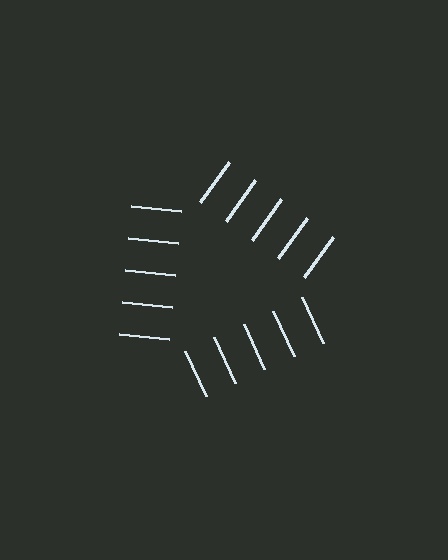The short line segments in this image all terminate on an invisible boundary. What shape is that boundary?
An illusory triangle — the line segments terminate on its edges but no continuous stroke is drawn.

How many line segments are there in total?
15 — 5 along each of the 3 edges.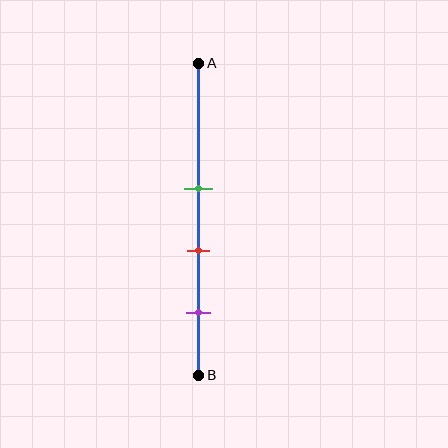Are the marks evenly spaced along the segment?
Yes, the marks are approximately evenly spaced.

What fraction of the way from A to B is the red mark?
The red mark is approximately 60% (0.6) of the way from A to B.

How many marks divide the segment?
There are 3 marks dividing the segment.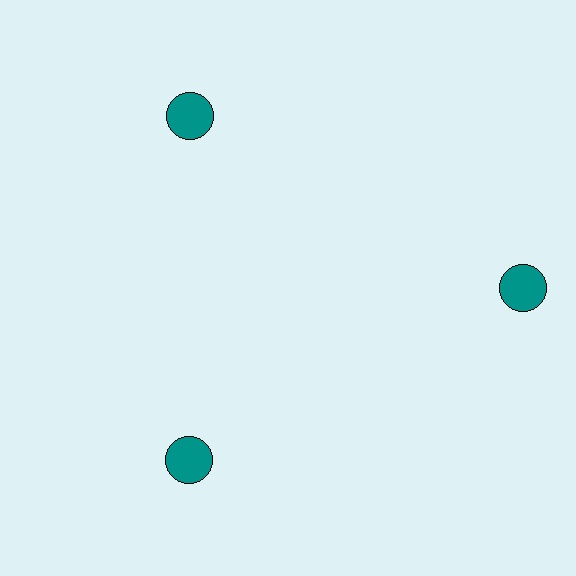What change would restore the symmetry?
The symmetry would be restored by moving it inward, back onto the ring so that all 3 circles sit at equal angles and equal distance from the center.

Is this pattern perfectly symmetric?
No. The 3 teal circles are arranged in a ring, but one element near the 3 o'clock position is pushed outward from the center, breaking the 3-fold rotational symmetry.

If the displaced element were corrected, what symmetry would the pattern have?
It would have 3-fold rotational symmetry — the pattern would map onto itself every 120 degrees.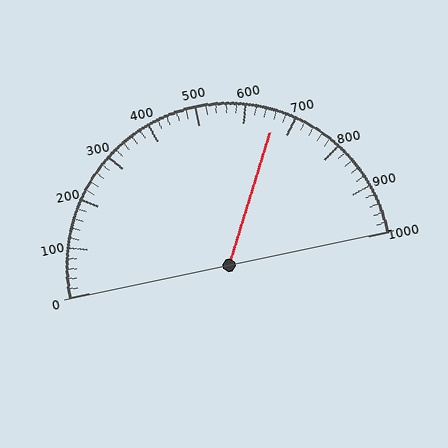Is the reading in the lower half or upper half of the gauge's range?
The reading is in the upper half of the range (0 to 1000).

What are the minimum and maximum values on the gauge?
The gauge ranges from 0 to 1000.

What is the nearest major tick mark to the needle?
The nearest major tick mark is 700.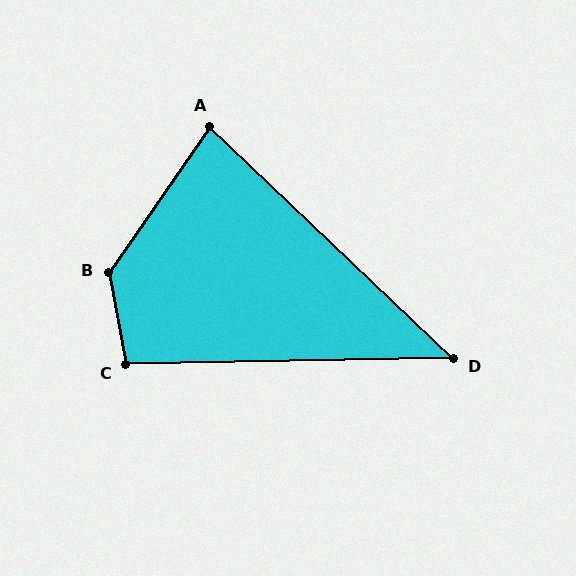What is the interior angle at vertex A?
Approximately 81 degrees (acute).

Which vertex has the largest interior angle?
B, at approximately 135 degrees.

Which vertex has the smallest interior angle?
D, at approximately 45 degrees.